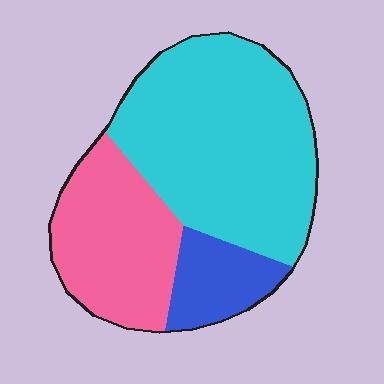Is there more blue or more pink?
Pink.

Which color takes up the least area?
Blue, at roughly 15%.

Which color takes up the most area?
Cyan, at roughly 55%.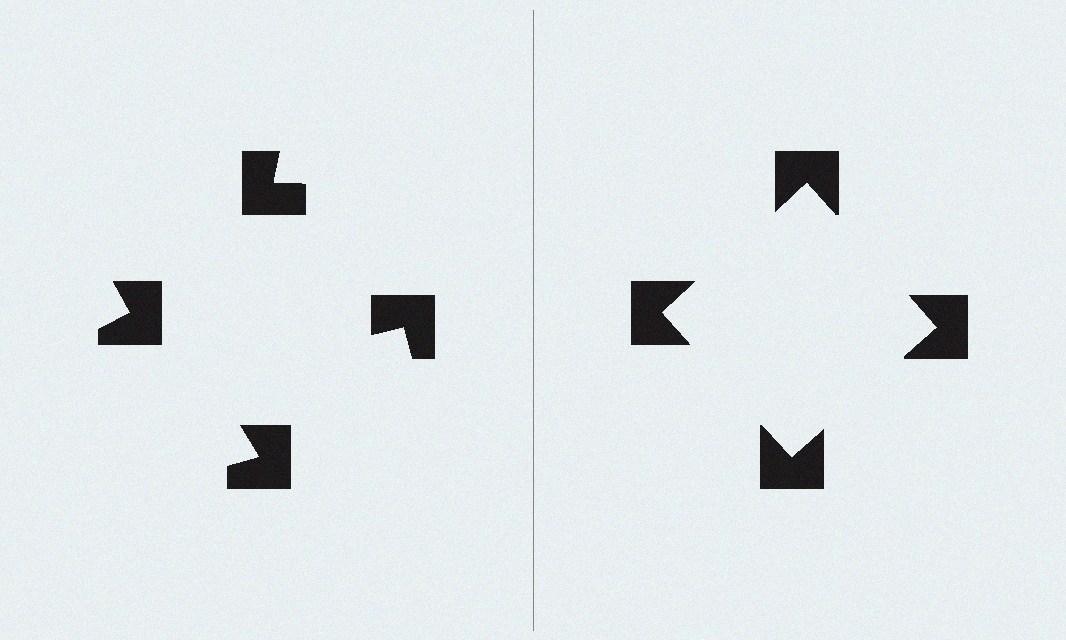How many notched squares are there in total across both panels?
8 — 4 on each side.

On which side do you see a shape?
An illusory square appears on the right side. On the left side the wedge cuts are rotated, so no coherent shape forms.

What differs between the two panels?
The notched squares are positioned identically on both sides; only the wedge orientations differ. On the right they align to a square; on the left they are misaligned.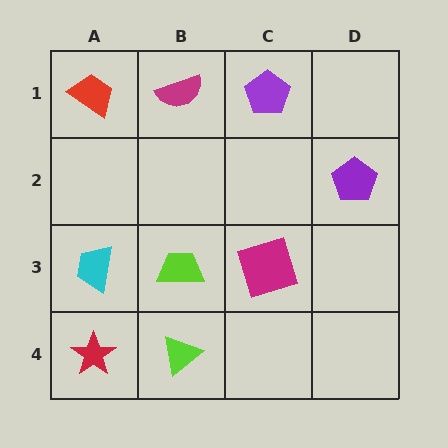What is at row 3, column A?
A cyan trapezoid.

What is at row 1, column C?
A purple pentagon.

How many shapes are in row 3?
3 shapes.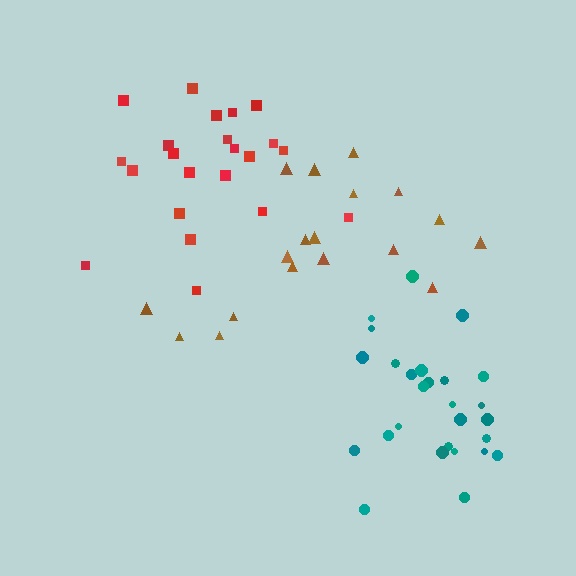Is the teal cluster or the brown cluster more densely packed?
Teal.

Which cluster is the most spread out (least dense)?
Brown.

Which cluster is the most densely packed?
Teal.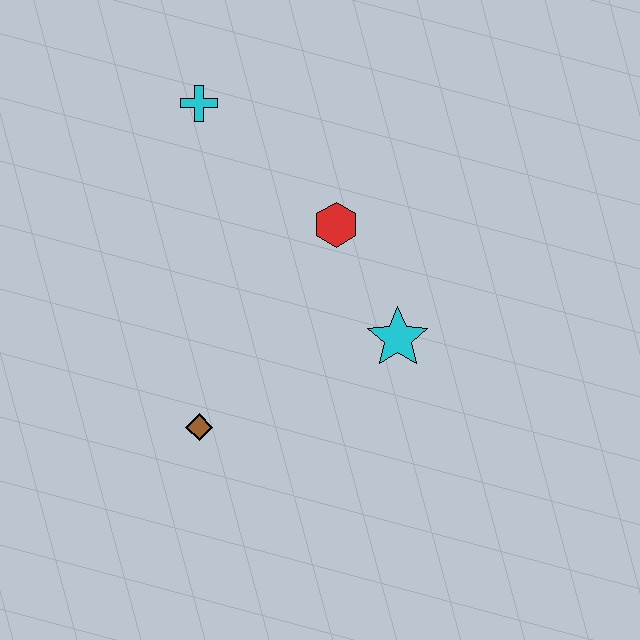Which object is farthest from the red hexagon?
The brown diamond is farthest from the red hexagon.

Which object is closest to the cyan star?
The red hexagon is closest to the cyan star.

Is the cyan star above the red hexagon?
No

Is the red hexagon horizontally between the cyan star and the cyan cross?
Yes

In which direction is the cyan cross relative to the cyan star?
The cyan cross is above the cyan star.